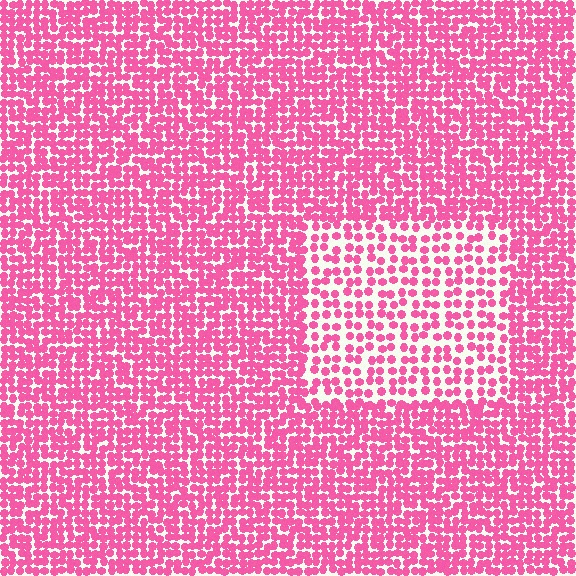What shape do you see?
I see a rectangle.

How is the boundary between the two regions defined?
The boundary is defined by a change in element density (approximately 1.8x ratio). All elements are the same color, size, and shape.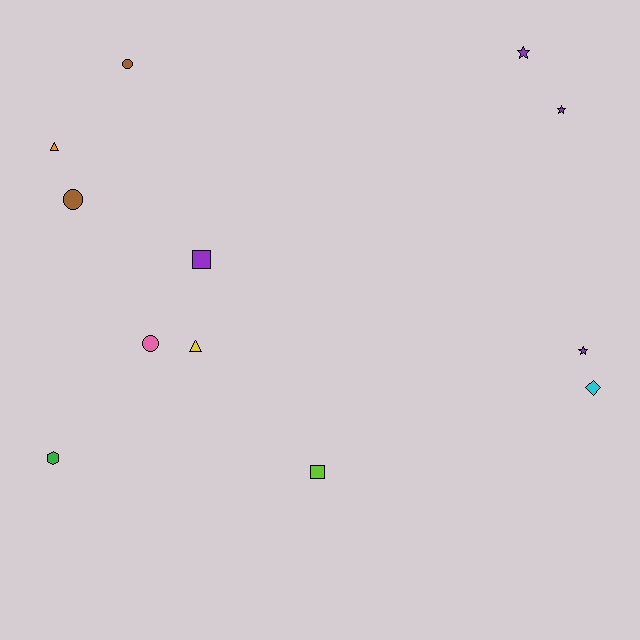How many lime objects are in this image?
There is 1 lime object.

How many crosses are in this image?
There are no crosses.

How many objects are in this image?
There are 12 objects.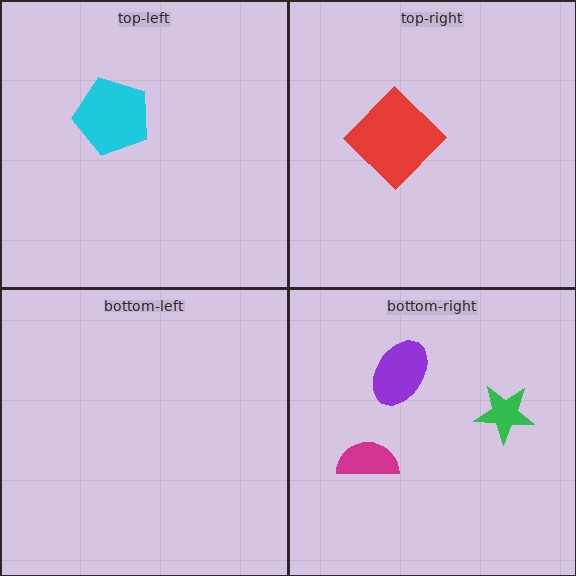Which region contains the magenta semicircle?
The bottom-right region.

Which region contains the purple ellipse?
The bottom-right region.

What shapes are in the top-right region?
The red diamond.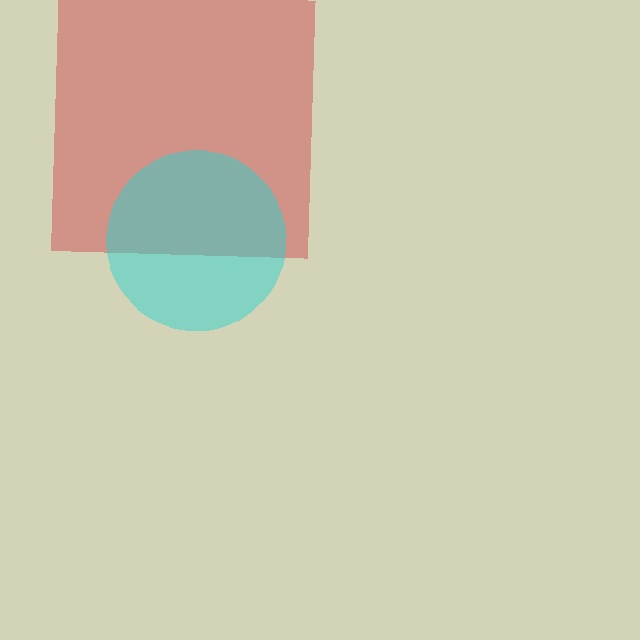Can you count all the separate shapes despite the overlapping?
Yes, there are 2 separate shapes.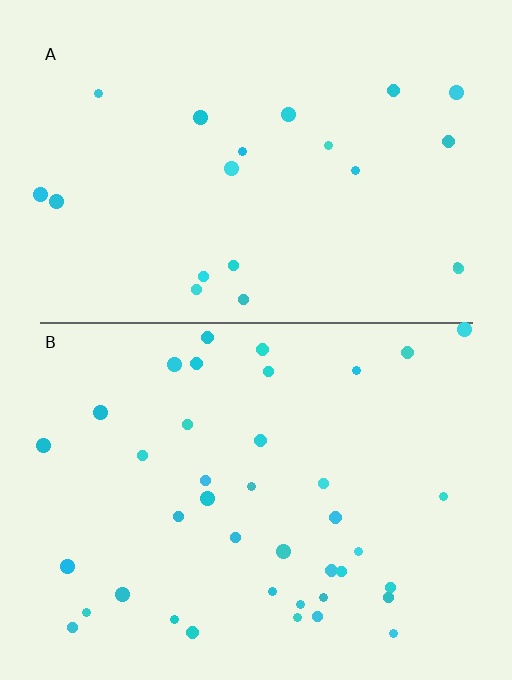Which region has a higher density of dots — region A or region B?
B (the bottom).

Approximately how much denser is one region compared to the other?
Approximately 1.9× — region B over region A.